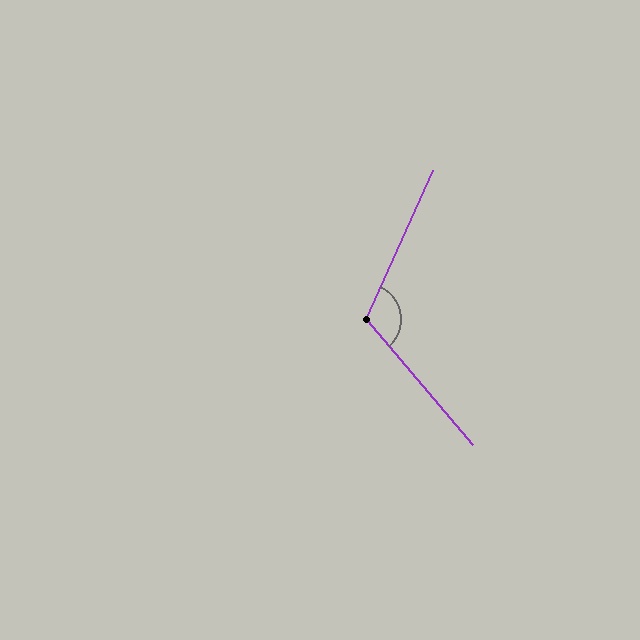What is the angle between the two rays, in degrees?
Approximately 115 degrees.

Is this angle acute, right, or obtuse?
It is obtuse.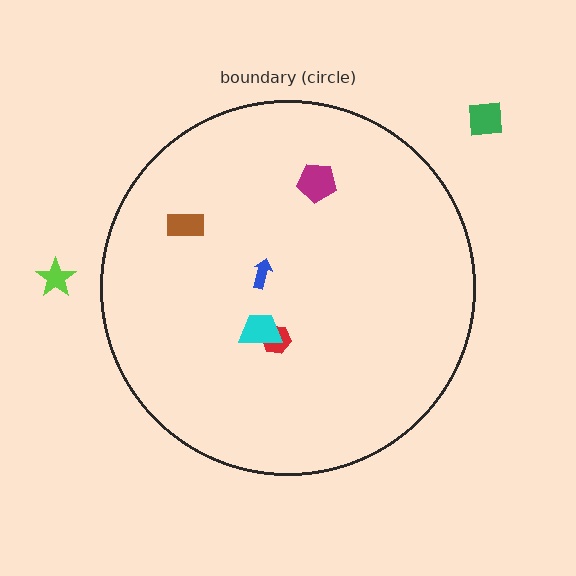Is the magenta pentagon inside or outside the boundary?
Inside.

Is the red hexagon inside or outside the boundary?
Inside.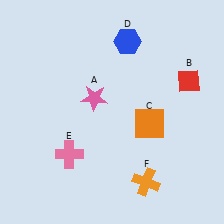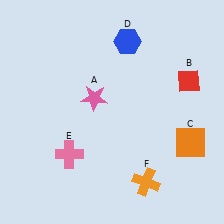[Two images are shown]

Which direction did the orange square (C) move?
The orange square (C) moved right.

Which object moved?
The orange square (C) moved right.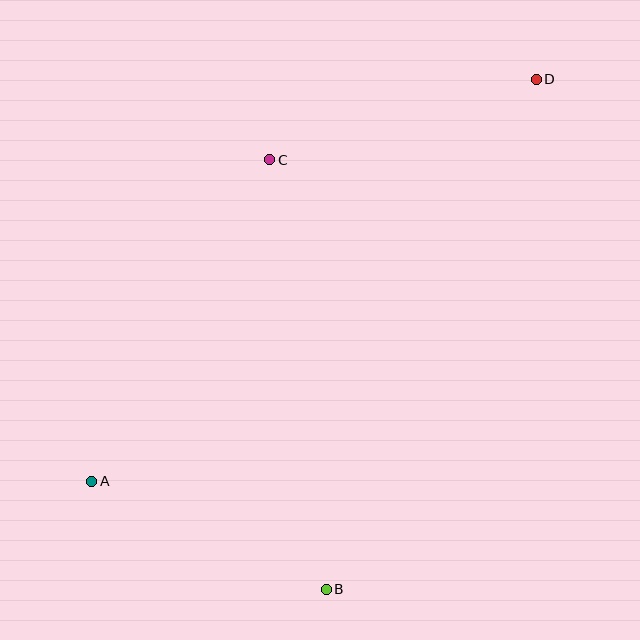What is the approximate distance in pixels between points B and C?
The distance between B and C is approximately 433 pixels.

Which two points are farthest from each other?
Points A and D are farthest from each other.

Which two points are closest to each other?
Points A and B are closest to each other.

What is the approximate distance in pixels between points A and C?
The distance between A and C is approximately 368 pixels.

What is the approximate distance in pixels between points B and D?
The distance between B and D is approximately 551 pixels.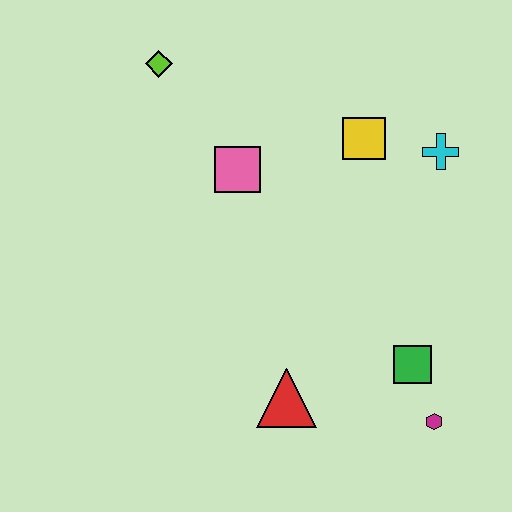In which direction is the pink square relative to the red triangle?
The pink square is above the red triangle.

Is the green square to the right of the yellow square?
Yes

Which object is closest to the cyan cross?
The yellow square is closest to the cyan cross.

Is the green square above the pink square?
No